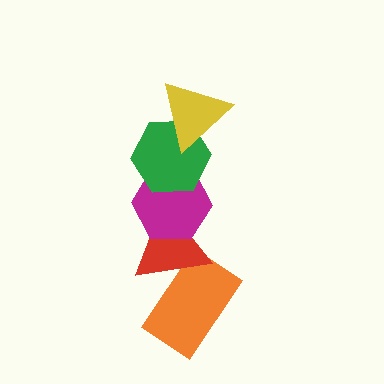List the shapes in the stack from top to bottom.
From top to bottom: the yellow triangle, the green hexagon, the magenta hexagon, the red triangle, the orange rectangle.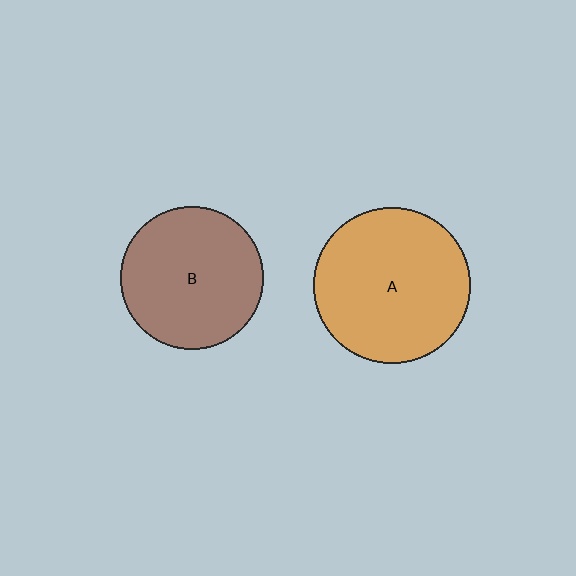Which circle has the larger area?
Circle A (orange).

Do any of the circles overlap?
No, none of the circles overlap.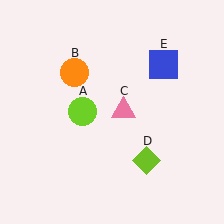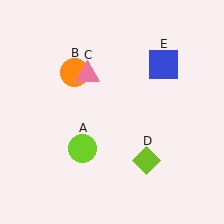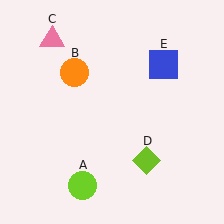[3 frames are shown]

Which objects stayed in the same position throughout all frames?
Orange circle (object B) and lime diamond (object D) and blue square (object E) remained stationary.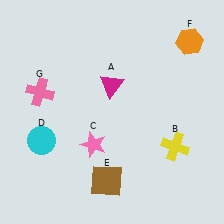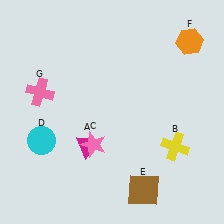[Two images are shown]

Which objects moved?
The objects that moved are: the magenta triangle (A), the brown square (E).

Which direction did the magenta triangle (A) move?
The magenta triangle (A) moved down.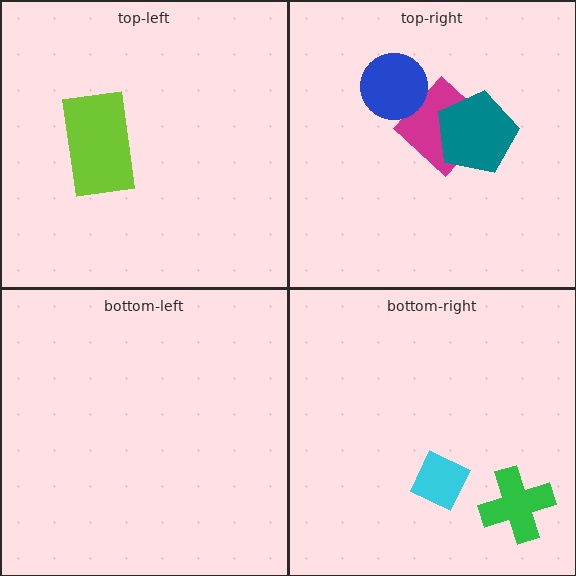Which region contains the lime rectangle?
The top-left region.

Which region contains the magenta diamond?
The top-right region.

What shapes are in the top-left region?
The lime rectangle.